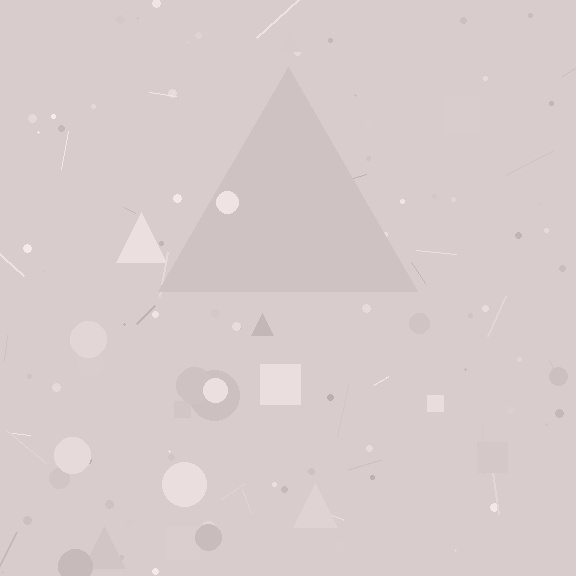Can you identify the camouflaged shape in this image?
The camouflaged shape is a triangle.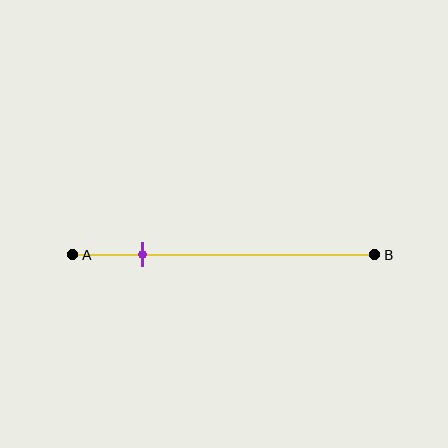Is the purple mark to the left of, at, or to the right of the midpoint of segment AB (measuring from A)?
The purple mark is to the left of the midpoint of segment AB.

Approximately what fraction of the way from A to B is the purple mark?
The purple mark is approximately 25% of the way from A to B.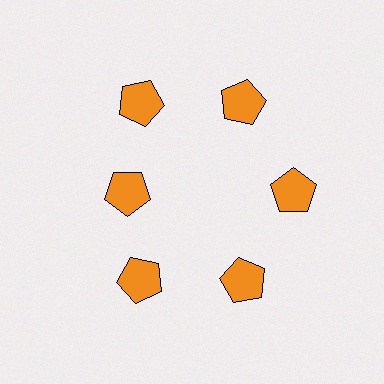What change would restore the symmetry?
The symmetry would be restored by moving it outward, back onto the ring so that all 6 pentagons sit at equal angles and equal distance from the center.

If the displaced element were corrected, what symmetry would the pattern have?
It would have 6-fold rotational symmetry — the pattern would map onto itself every 60 degrees.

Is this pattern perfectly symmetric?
No. The 6 orange pentagons are arranged in a ring, but one element near the 9 o'clock position is pulled inward toward the center, breaking the 6-fold rotational symmetry.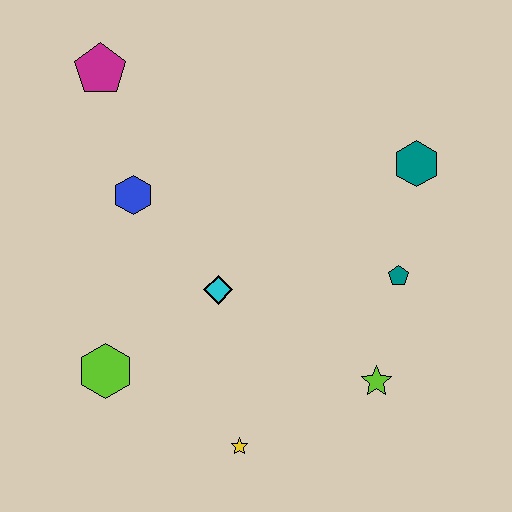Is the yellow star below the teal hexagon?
Yes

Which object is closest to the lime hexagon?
The cyan diamond is closest to the lime hexagon.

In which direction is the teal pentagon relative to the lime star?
The teal pentagon is above the lime star.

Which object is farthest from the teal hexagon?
The lime hexagon is farthest from the teal hexagon.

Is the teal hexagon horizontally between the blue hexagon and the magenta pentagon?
No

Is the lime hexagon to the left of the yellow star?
Yes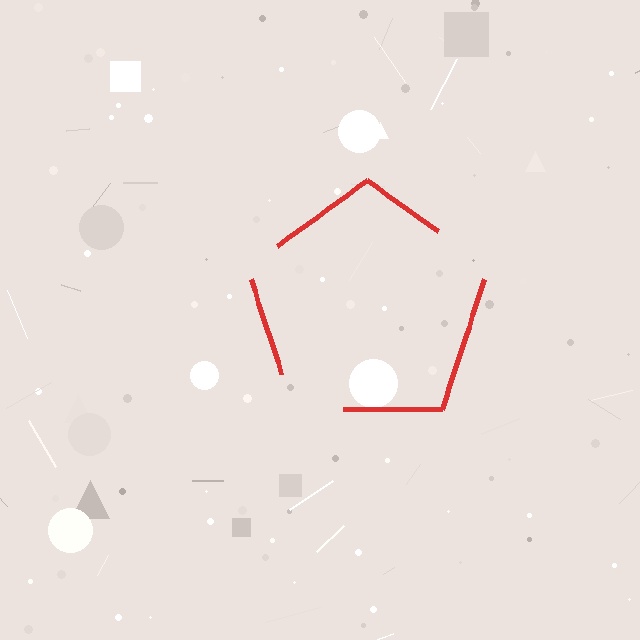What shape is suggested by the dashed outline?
The dashed outline suggests a pentagon.